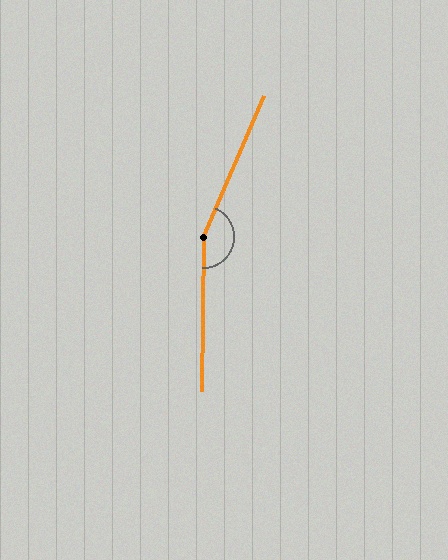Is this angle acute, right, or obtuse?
It is obtuse.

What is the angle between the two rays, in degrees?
Approximately 158 degrees.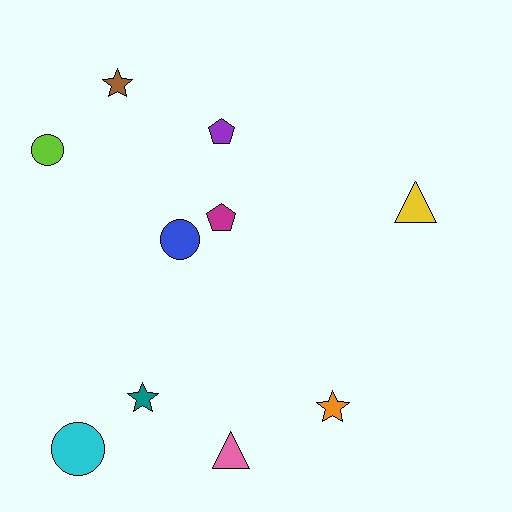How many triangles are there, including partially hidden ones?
There are 2 triangles.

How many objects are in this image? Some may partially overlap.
There are 10 objects.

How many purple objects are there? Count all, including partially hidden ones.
There is 1 purple object.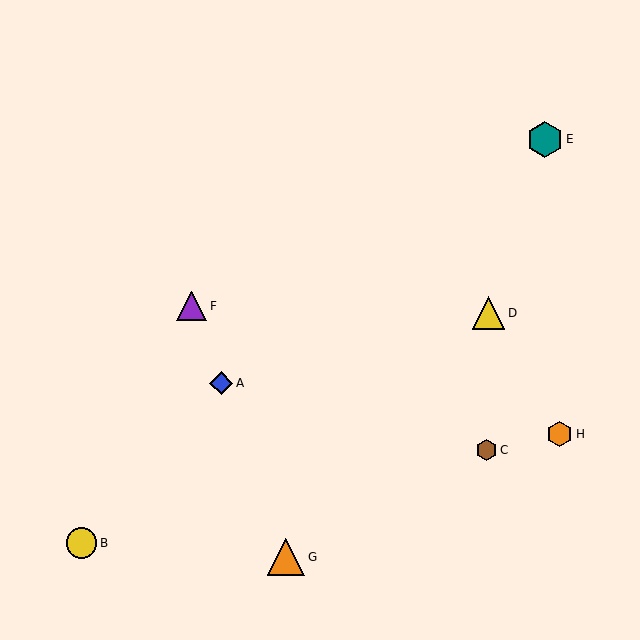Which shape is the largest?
The orange triangle (labeled G) is the largest.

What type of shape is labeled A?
Shape A is a blue diamond.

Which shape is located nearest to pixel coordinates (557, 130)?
The teal hexagon (labeled E) at (545, 139) is nearest to that location.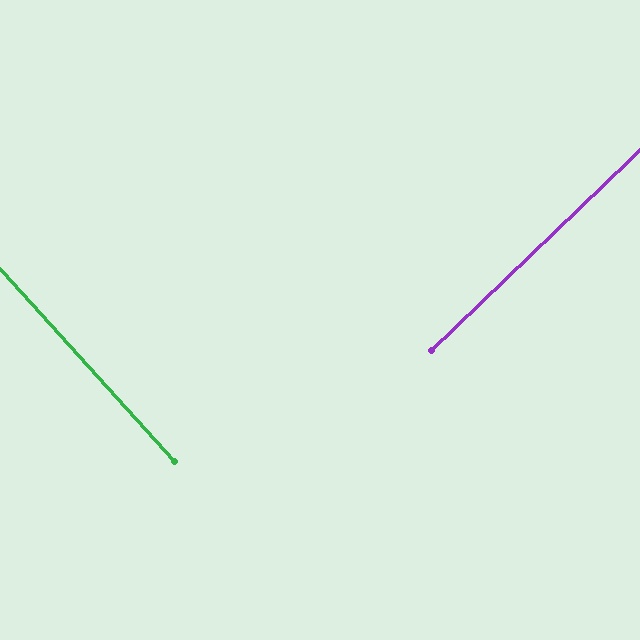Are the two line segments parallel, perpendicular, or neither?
Perpendicular — they meet at approximately 89°.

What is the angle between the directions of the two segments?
Approximately 89 degrees.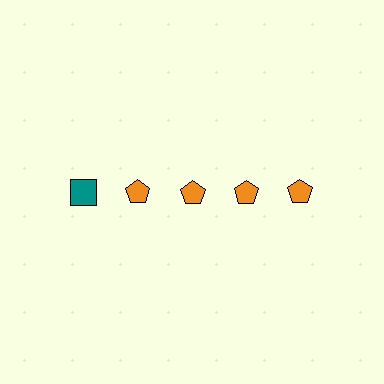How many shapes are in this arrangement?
There are 5 shapes arranged in a grid pattern.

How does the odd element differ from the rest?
It differs in both color (teal instead of orange) and shape (square instead of pentagon).